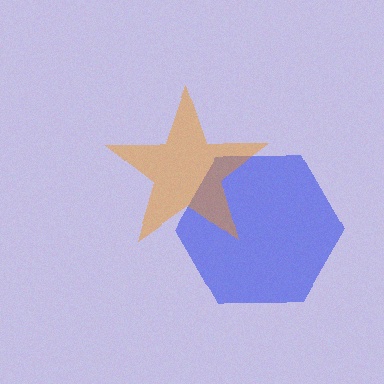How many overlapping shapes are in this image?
There are 2 overlapping shapes in the image.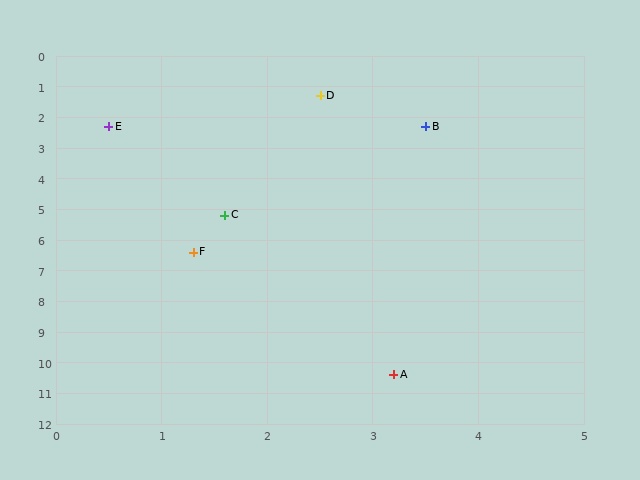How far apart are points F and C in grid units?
Points F and C are about 1.2 grid units apart.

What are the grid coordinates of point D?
Point D is at approximately (2.5, 1.3).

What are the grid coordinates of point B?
Point B is at approximately (3.5, 2.3).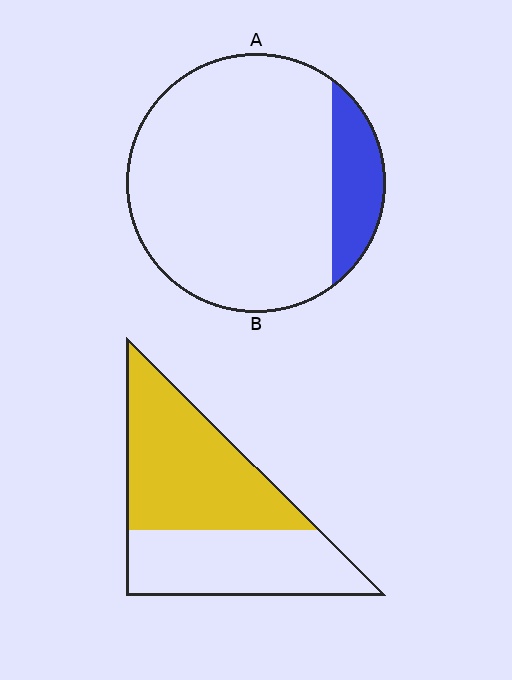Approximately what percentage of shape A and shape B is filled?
A is approximately 15% and B is approximately 55%.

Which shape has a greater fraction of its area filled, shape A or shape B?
Shape B.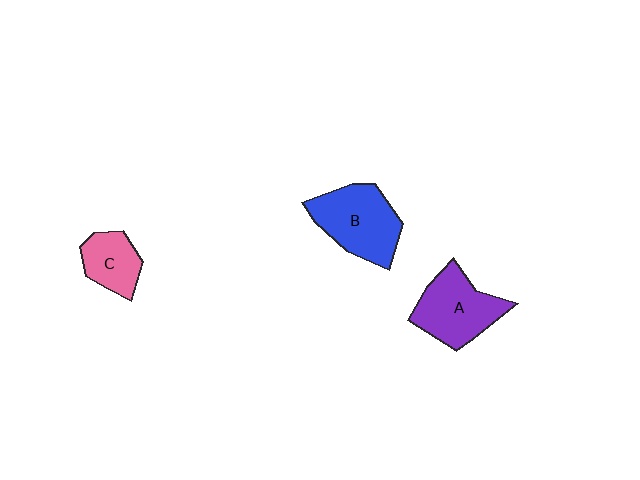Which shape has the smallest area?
Shape C (pink).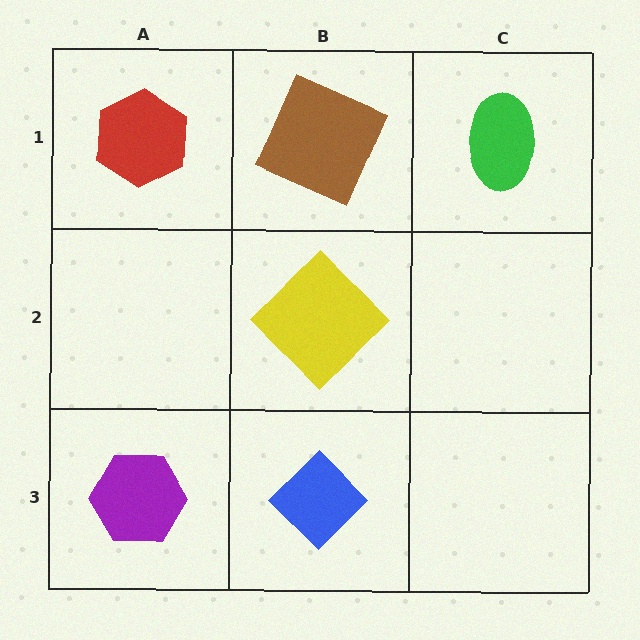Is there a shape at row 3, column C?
No, that cell is empty.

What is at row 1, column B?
A brown square.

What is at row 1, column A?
A red hexagon.